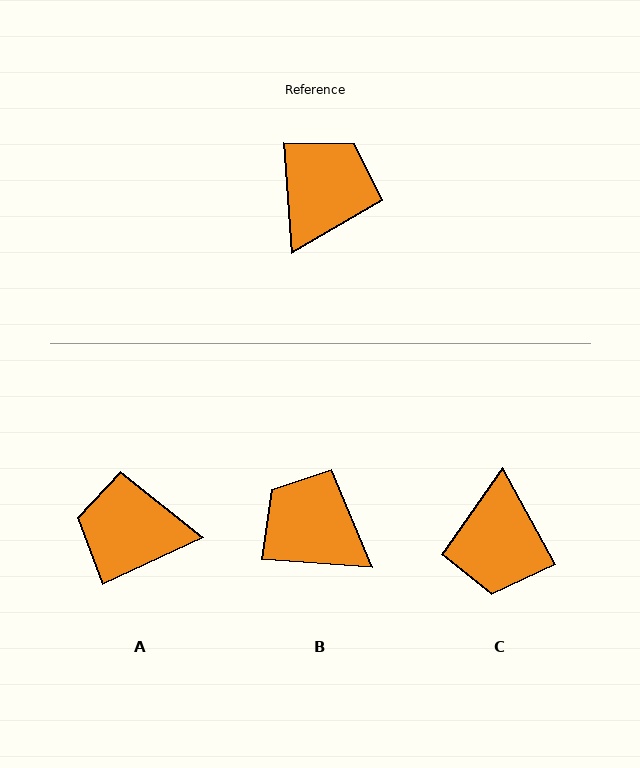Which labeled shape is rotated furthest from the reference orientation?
C, about 155 degrees away.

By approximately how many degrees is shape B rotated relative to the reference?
Approximately 82 degrees counter-clockwise.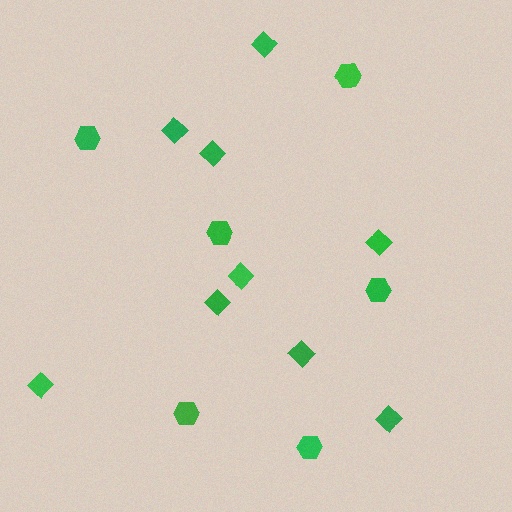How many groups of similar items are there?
There are 2 groups: one group of diamonds (9) and one group of hexagons (6).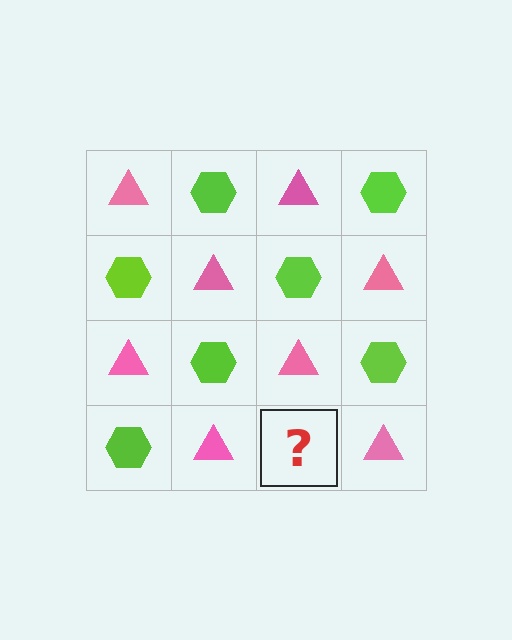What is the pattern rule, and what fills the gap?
The rule is that it alternates pink triangle and lime hexagon in a checkerboard pattern. The gap should be filled with a lime hexagon.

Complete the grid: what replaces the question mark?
The question mark should be replaced with a lime hexagon.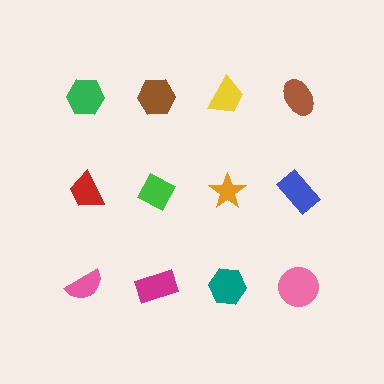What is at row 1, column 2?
A brown hexagon.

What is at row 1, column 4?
A brown ellipse.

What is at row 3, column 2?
A magenta rectangle.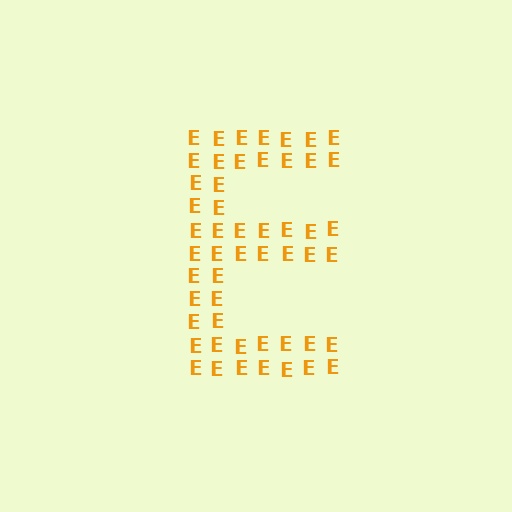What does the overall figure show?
The overall figure shows the letter E.